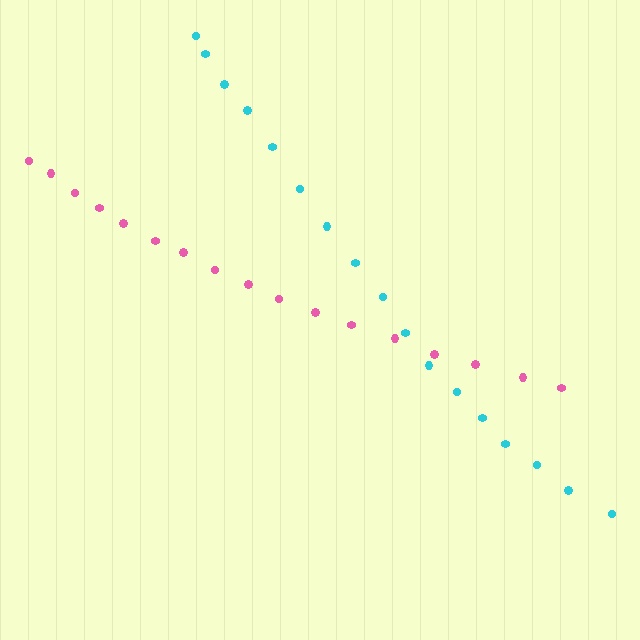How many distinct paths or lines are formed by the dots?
There are 2 distinct paths.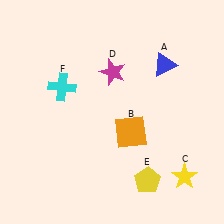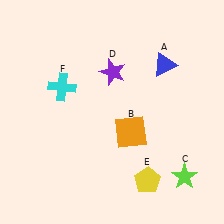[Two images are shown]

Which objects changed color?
C changed from yellow to lime. D changed from magenta to purple.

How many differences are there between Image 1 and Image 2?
There are 2 differences between the two images.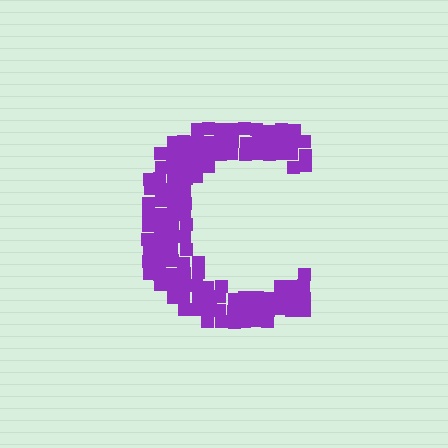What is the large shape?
The large shape is the letter C.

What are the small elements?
The small elements are squares.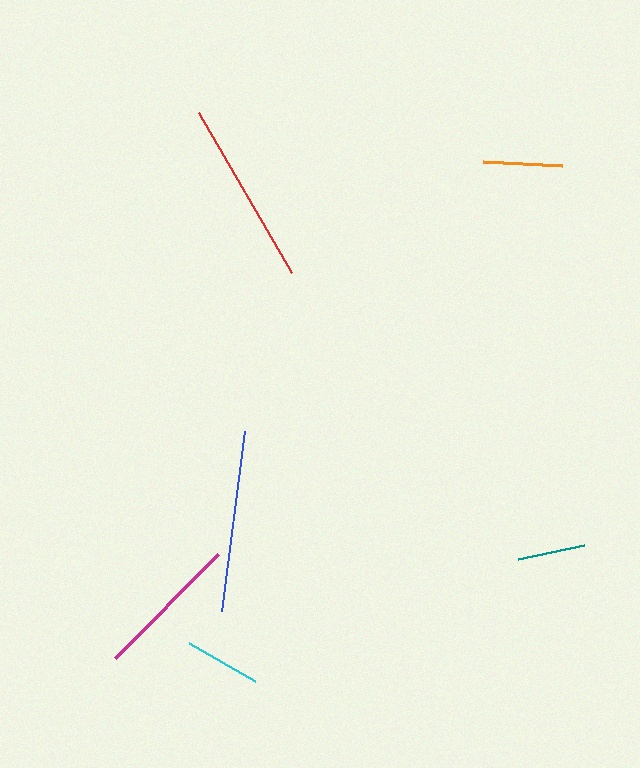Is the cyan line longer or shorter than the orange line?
The orange line is longer than the cyan line.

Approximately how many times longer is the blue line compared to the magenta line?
The blue line is approximately 1.2 times the length of the magenta line.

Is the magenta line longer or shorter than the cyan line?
The magenta line is longer than the cyan line.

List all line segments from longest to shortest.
From longest to shortest: red, blue, magenta, orange, cyan, teal.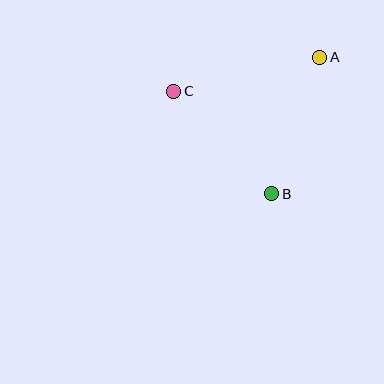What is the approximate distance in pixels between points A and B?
The distance between A and B is approximately 144 pixels.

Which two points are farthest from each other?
Points A and C are farthest from each other.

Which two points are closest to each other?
Points B and C are closest to each other.